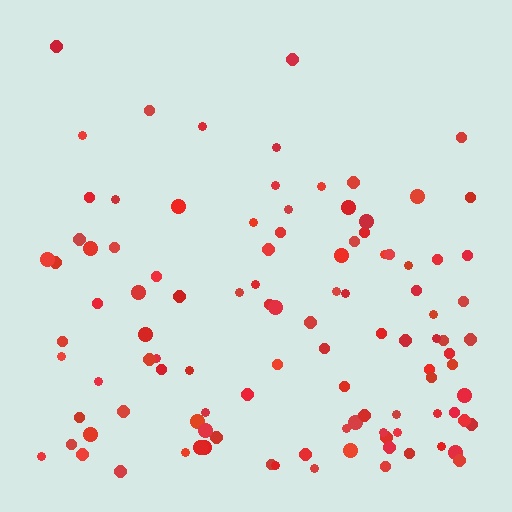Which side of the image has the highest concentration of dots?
The bottom.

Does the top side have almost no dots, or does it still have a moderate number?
Still a moderate number, just noticeably fewer than the bottom.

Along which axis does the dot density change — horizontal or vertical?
Vertical.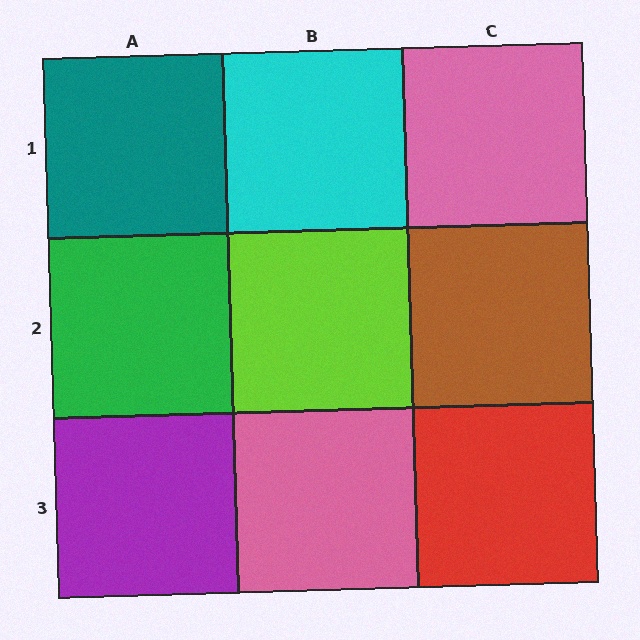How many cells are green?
1 cell is green.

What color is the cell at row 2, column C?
Brown.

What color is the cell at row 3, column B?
Pink.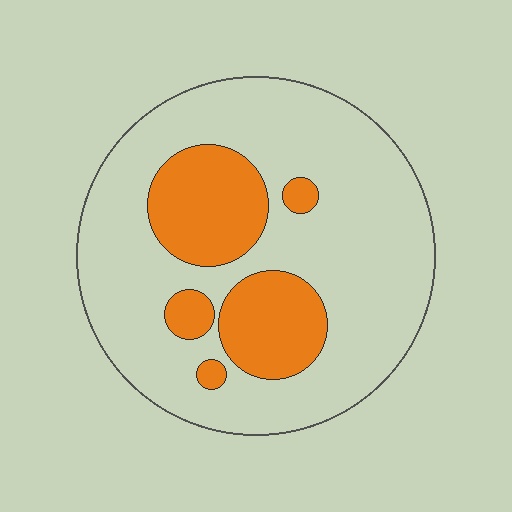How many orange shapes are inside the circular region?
5.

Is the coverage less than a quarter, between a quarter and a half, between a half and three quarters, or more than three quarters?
Less than a quarter.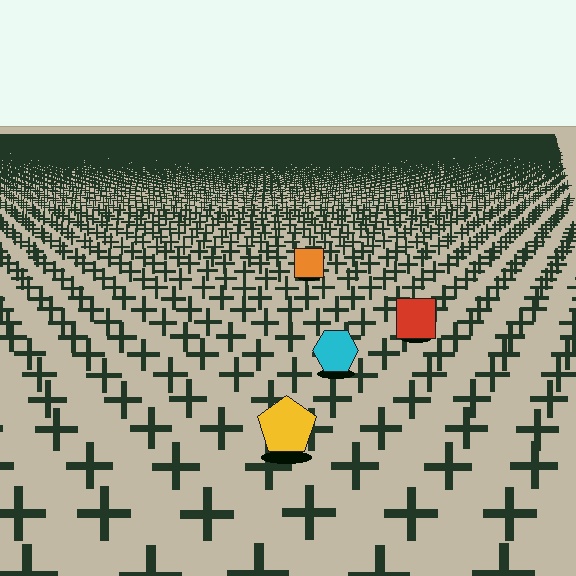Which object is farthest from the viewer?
The orange square is farthest from the viewer. It appears smaller and the ground texture around it is denser.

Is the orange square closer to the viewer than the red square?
No. The red square is closer — you can tell from the texture gradient: the ground texture is coarser near it.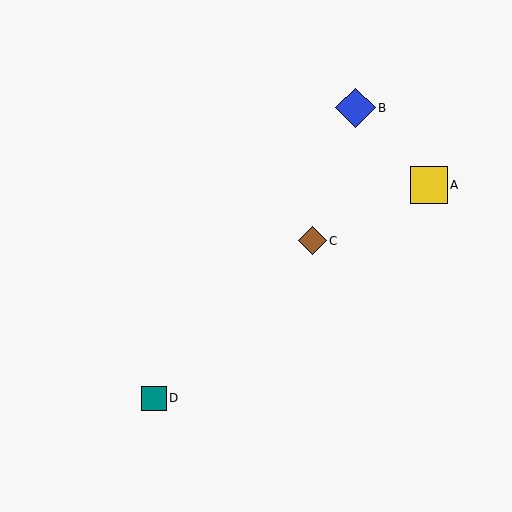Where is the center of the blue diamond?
The center of the blue diamond is at (355, 108).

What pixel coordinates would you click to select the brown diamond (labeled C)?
Click at (312, 241) to select the brown diamond C.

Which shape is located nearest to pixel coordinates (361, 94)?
The blue diamond (labeled B) at (355, 108) is nearest to that location.